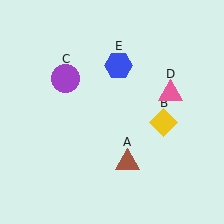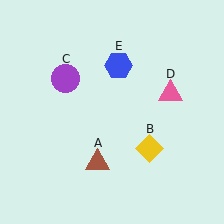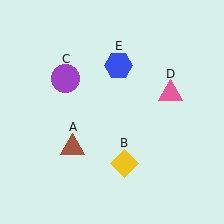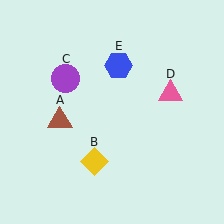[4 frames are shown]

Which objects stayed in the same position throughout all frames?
Purple circle (object C) and pink triangle (object D) and blue hexagon (object E) remained stationary.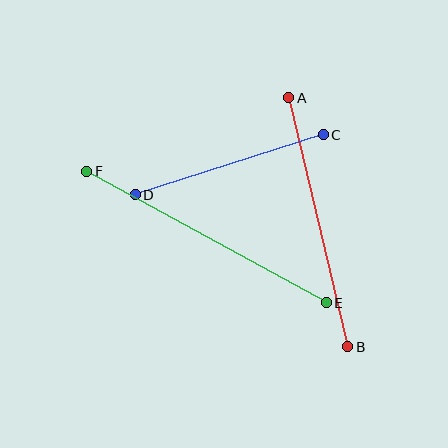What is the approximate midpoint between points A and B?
The midpoint is at approximately (318, 222) pixels.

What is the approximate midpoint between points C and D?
The midpoint is at approximately (229, 165) pixels.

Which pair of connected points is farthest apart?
Points E and F are farthest apart.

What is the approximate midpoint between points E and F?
The midpoint is at approximately (207, 237) pixels.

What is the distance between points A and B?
The distance is approximately 256 pixels.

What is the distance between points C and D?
The distance is approximately 197 pixels.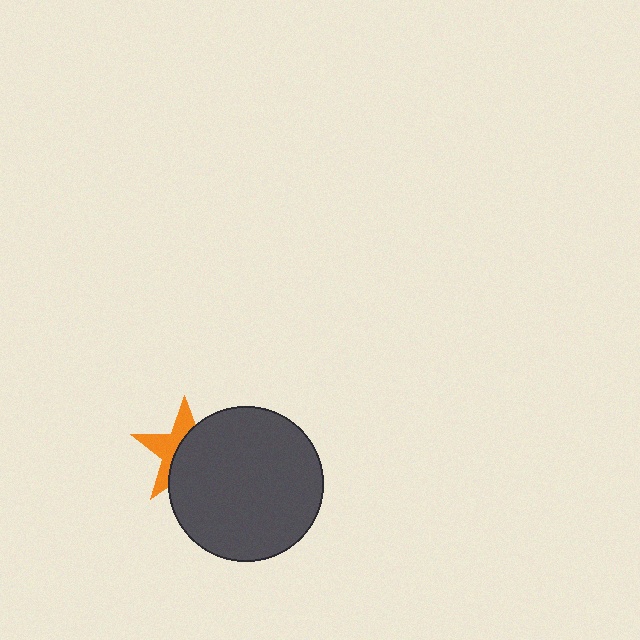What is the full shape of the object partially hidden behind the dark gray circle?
The partially hidden object is an orange star.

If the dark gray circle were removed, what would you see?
You would see the complete orange star.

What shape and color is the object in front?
The object in front is a dark gray circle.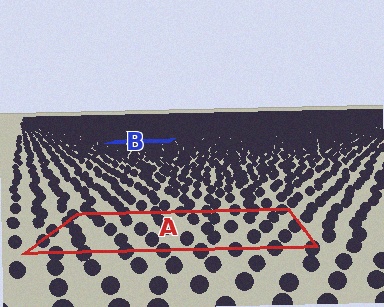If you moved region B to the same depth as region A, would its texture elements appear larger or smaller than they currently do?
They would appear larger. At a closer depth, the same texture elements are projected at a bigger on-screen size.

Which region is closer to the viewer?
Region A is closer. The texture elements there are larger and more spread out.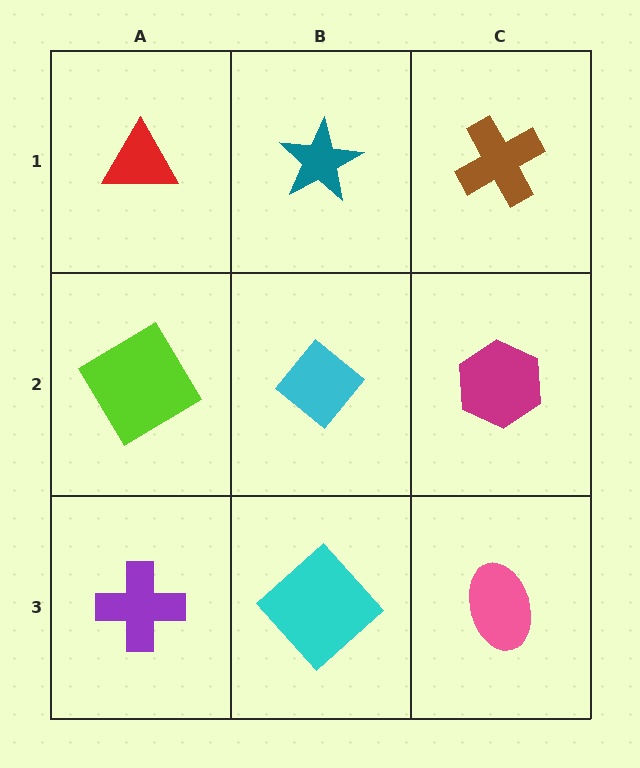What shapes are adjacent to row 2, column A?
A red triangle (row 1, column A), a purple cross (row 3, column A), a cyan diamond (row 2, column B).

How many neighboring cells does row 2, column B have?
4.